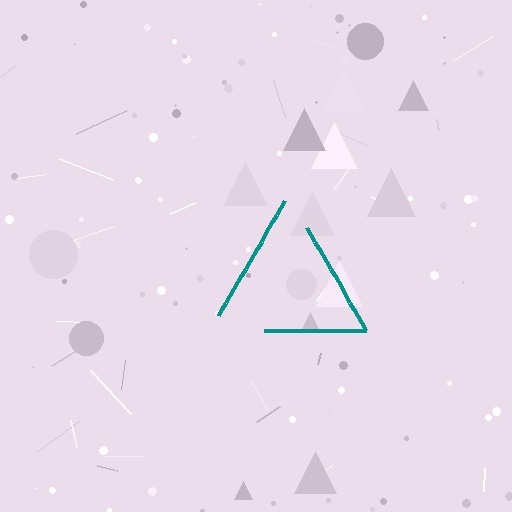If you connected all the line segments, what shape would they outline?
They would outline a triangle.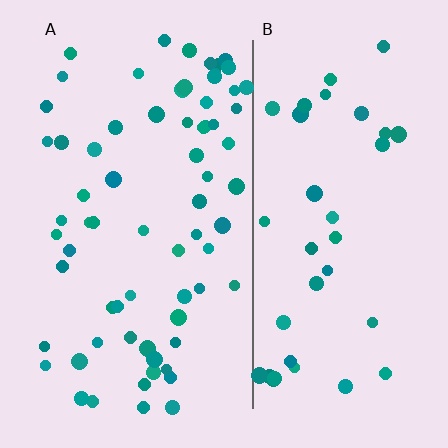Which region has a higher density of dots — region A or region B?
A (the left).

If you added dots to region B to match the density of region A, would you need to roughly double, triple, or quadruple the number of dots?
Approximately double.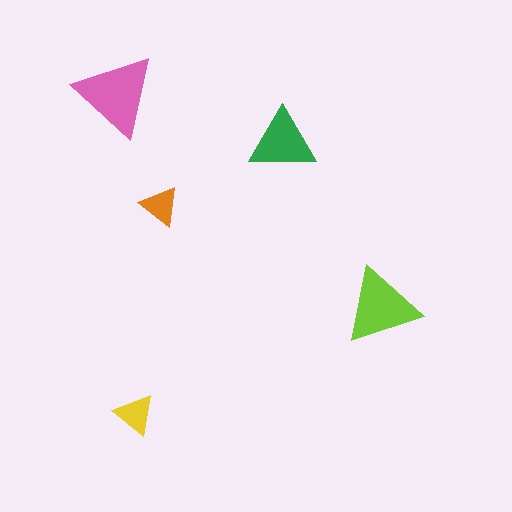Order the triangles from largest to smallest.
the pink one, the lime one, the green one, the yellow one, the orange one.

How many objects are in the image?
There are 5 objects in the image.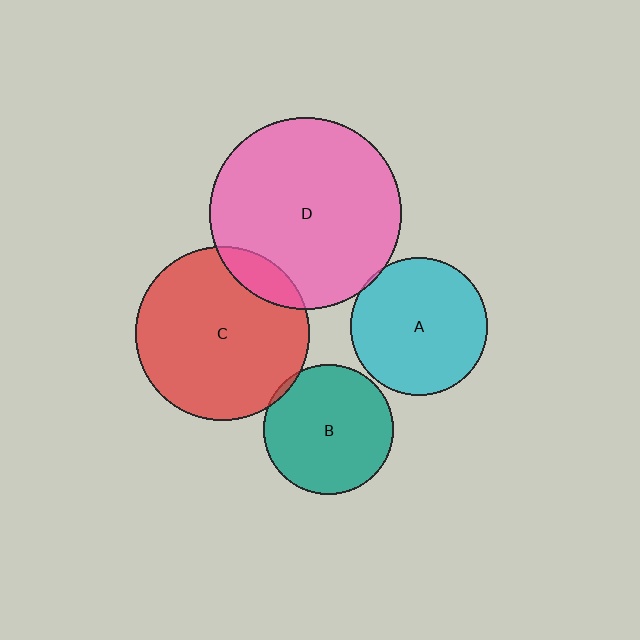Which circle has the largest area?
Circle D (pink).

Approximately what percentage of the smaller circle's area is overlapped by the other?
Approximately 10%.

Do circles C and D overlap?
Yes.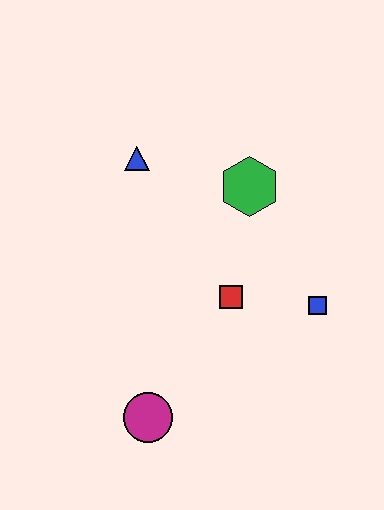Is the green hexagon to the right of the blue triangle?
Yes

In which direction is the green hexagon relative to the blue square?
The green hexagon is above the blue square.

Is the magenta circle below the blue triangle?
Yes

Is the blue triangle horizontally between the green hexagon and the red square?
No